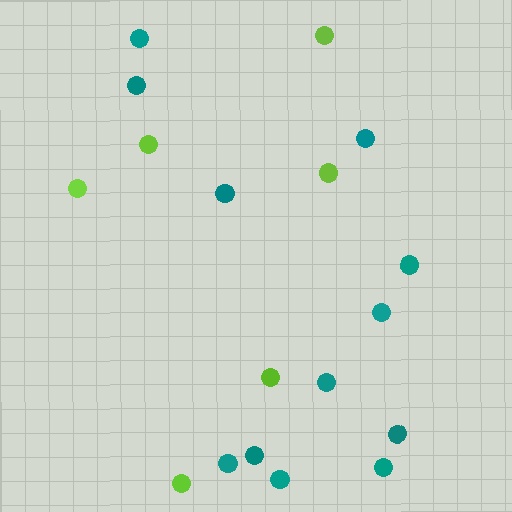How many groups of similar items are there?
There are 2 groups: one group of lime circles (6) and one group of teal circles (12).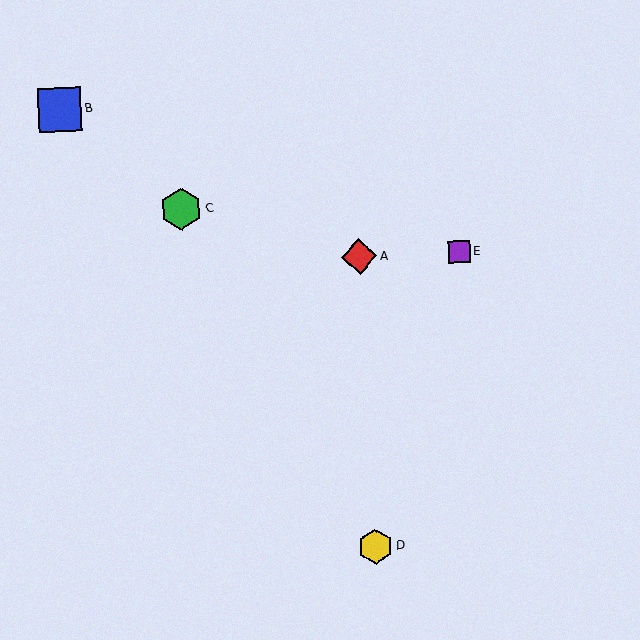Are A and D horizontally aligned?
No, A is at y≈257 and D is at y≈547.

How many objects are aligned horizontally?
2 objects (A, E) are aligned horizontally.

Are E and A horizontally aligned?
Yes, both are at y≈252.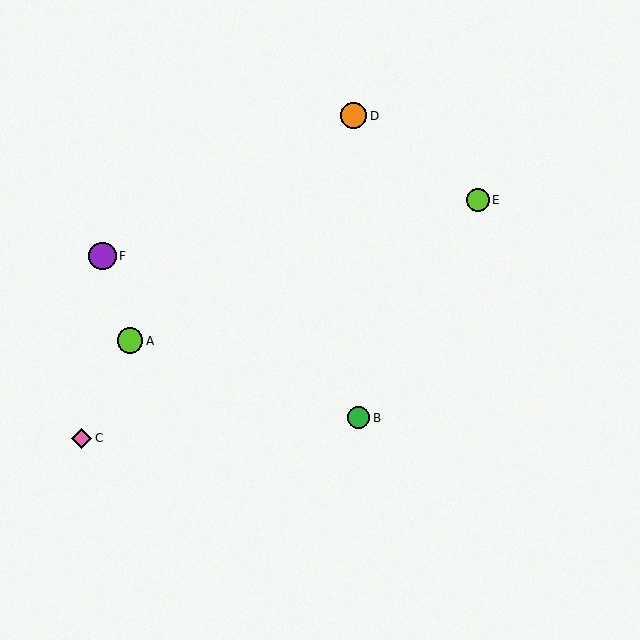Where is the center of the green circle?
The center of the green circle is at (359, 418).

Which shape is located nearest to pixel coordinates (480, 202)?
The lime circle (labeled E) at (478, 200) is nearest to that location.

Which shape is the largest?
The purple circle (labeled F) is the largest.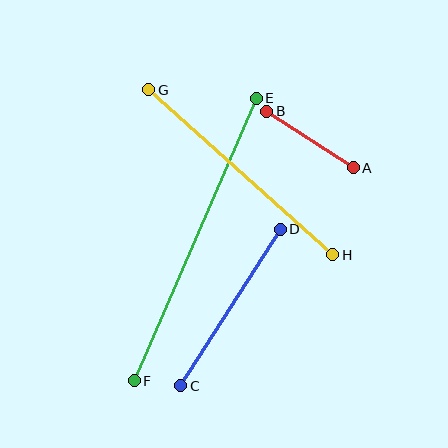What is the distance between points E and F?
The distance is approximately 308 pixels.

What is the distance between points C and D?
The distance is approximately 185 pixels.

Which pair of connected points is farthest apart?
Points E and F are farthest apart.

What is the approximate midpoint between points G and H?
The midpoint is at approximately (241, 172) pixels.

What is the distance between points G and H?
The distance is approximately 247 pixels.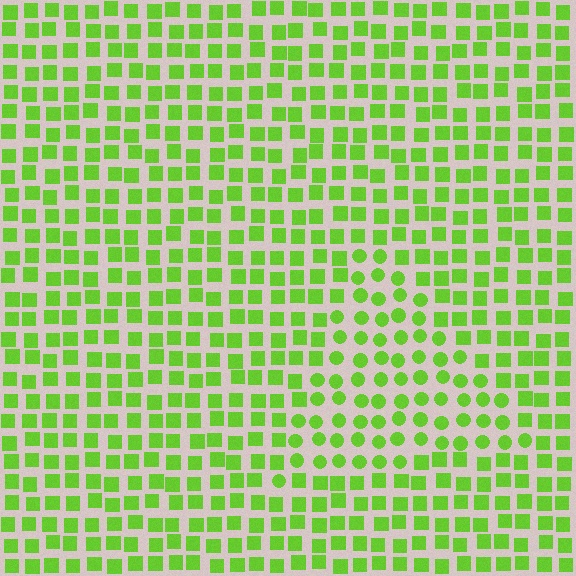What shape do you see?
I see a triangle.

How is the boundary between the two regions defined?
The boundary is defined by a change in element shape: circles inside vs. squares outside. All elements share the same color and spacing.